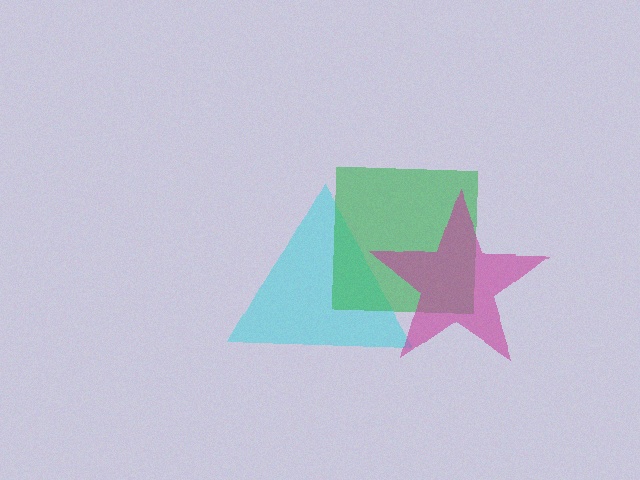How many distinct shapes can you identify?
There are 3 distinct shapes: a cyan triangle, a green square, a magenta star.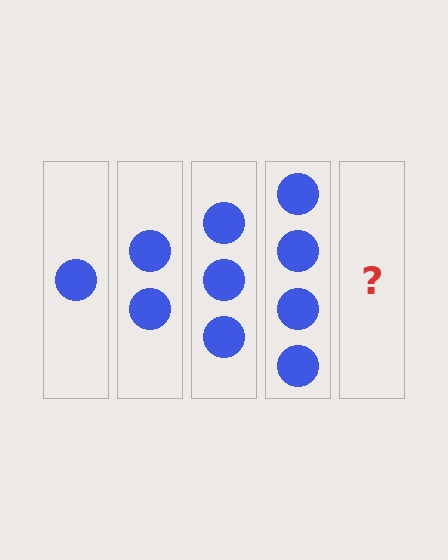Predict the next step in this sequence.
The next step is 5 circles.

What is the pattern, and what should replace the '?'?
The pattern is that each step adds one more circle. The '?' should be 5 circles.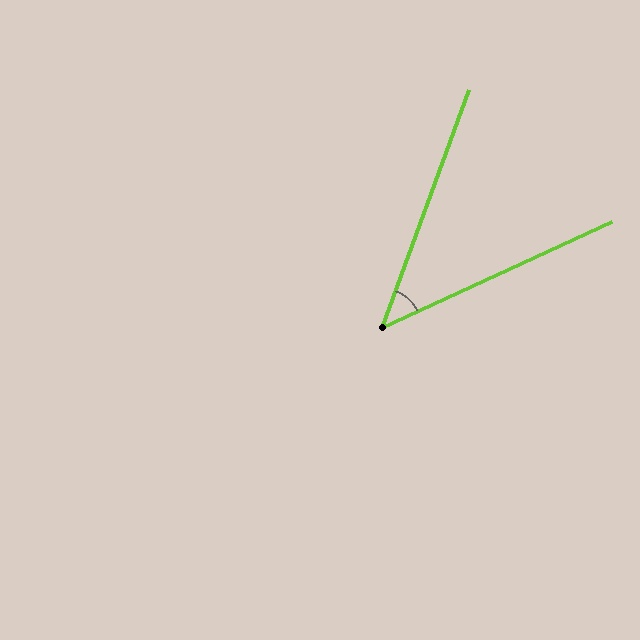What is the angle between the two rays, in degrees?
Approximately 45 degrees.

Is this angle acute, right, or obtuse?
It is acute.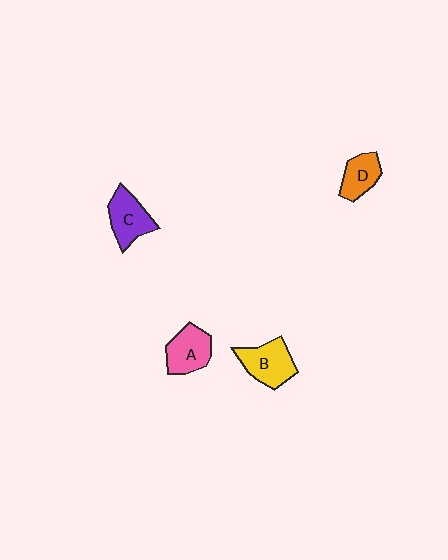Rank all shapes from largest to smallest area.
From largest to smallest: B (yellow), C (purple), A (pink), D (orange).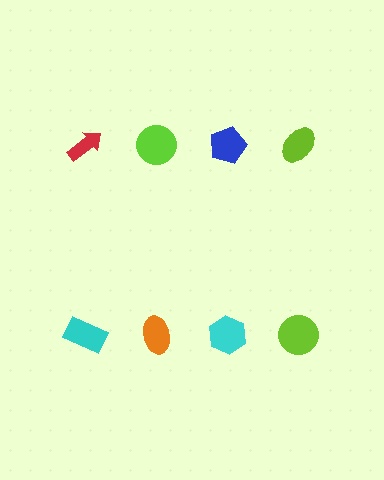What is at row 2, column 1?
A cyan rectangle.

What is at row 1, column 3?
A blue pentagon.